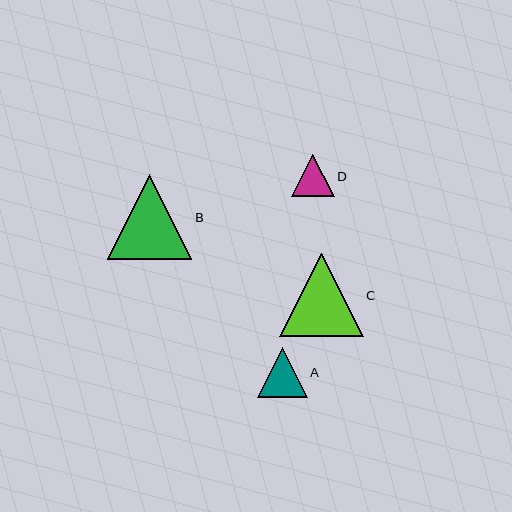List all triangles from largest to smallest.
From largest to smallest: B, C, A, D.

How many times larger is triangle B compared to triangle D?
Triangle B is approximately 2.0 times the size of triangle D.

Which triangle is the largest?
Triangle B is the largest with a size of approximately 84 pixels.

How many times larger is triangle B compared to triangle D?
Triangle B is approximately 2.0 times the size of triangle D.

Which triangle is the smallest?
Triangle D is the smallest with a size of approximately 43 pixels.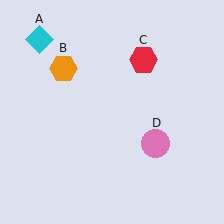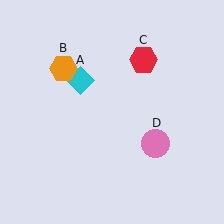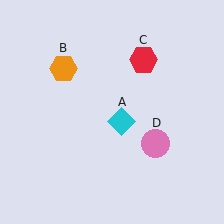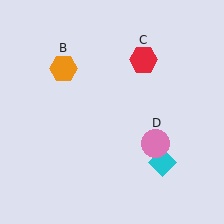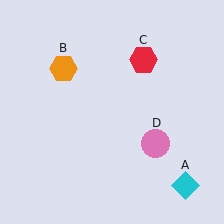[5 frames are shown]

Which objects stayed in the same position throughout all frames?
Orange hexagon (object B) and red hexagon (object C) and pink circle (object D) remained stationary.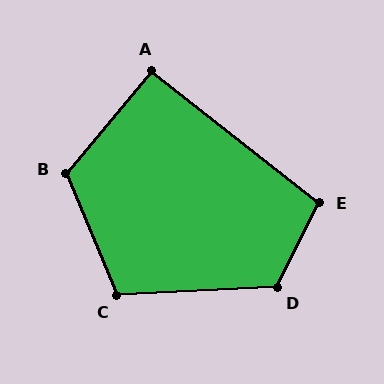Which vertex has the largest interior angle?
D, at approximately 119 degrees.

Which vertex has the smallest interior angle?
A, at approximately 92 degrees.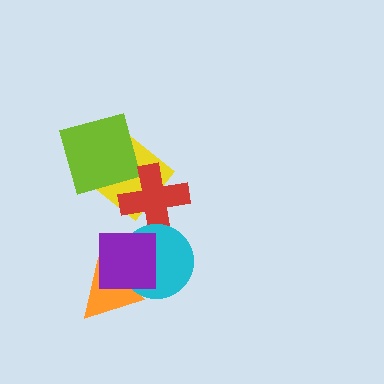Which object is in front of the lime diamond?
The red cross is in front of the lime diamond.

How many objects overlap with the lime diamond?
2 objects overlap with the lime diamond.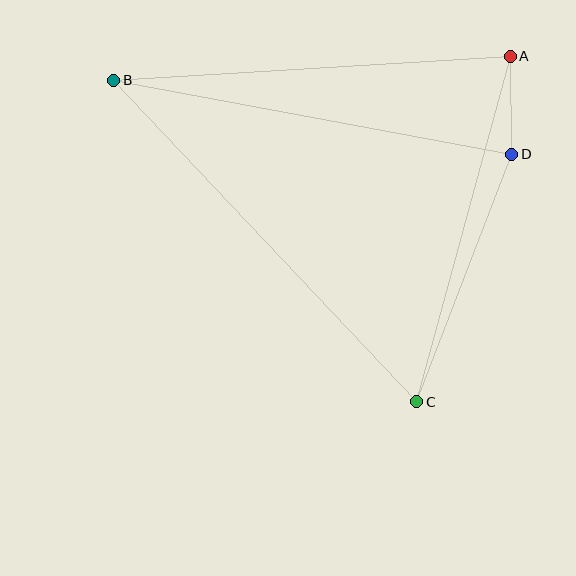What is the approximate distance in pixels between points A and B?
The distance between A and B is approximately 397 pixels.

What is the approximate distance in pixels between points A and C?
The distance between A and C is approximately 358 pixels.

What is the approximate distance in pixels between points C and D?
The distance between C and D is approximately 265 pixels.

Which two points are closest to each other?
Points A and D are closest to each other.